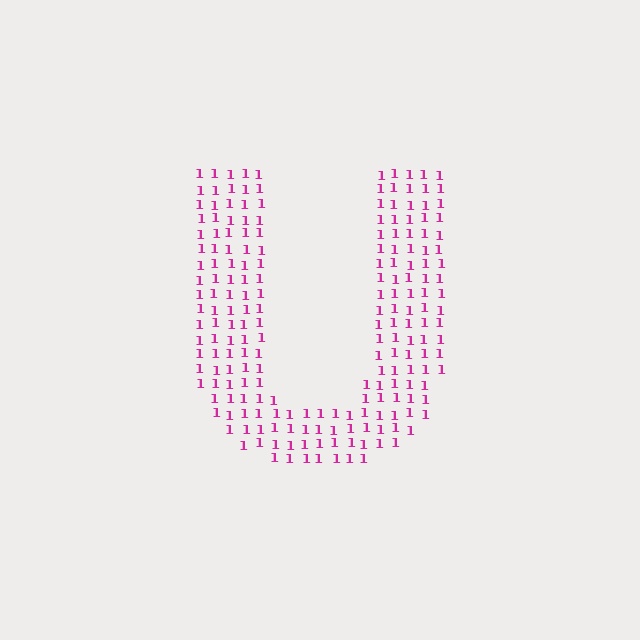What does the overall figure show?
The overall figure shows the letter U.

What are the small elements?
The small elements are digit 1's.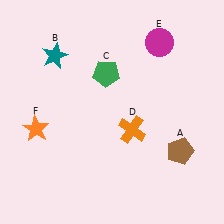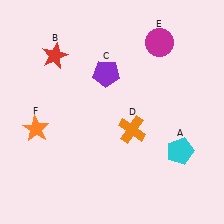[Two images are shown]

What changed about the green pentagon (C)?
In Image 1, C is green. In Image 2, it changed to purple.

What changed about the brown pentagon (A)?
In Image 1, A is brown. In Image 2, it changed to cyan.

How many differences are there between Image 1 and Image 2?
There are 3 differences between the two images.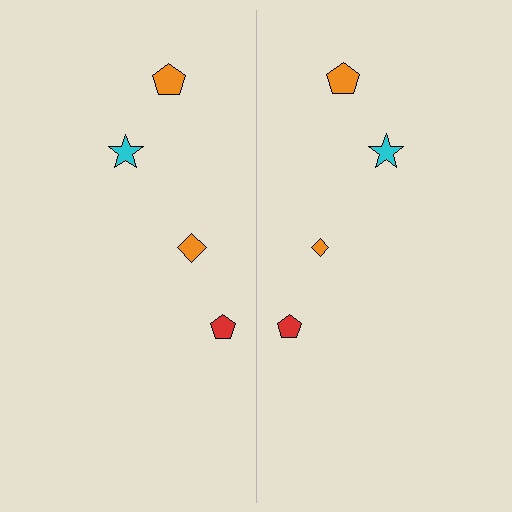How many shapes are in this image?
There are 8 shapes in this image.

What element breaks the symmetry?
The orange diamond on the right side has a different size than its mirror counterpart.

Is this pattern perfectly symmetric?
No, the pattern is not perfectly symmetric. The orange diamond on the right side has a different size than its mirror counterpart.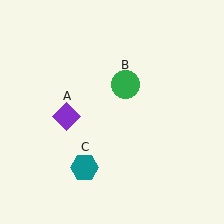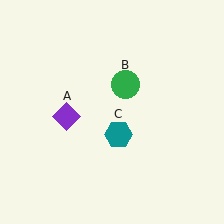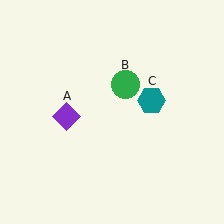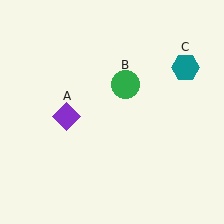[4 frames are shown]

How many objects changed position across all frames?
1 object changed position: teal hexagon (object C).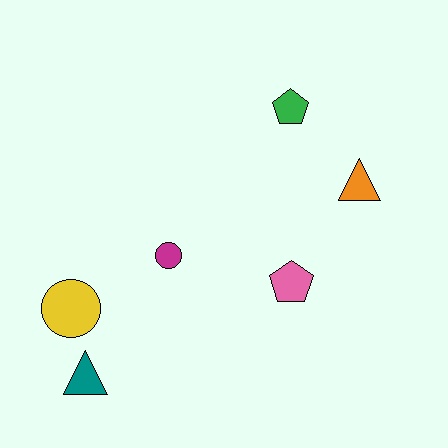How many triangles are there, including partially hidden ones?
There are 2 triangles.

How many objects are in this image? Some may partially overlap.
There are 6 objects.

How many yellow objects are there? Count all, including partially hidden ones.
There is 1 yellow object.